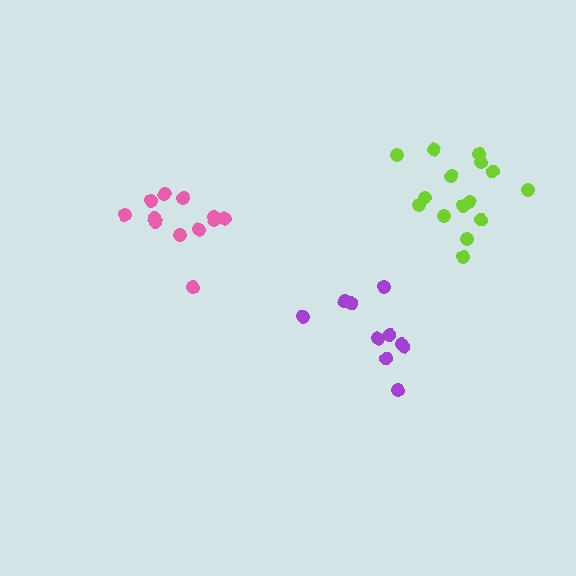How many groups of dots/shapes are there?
There are 3 groups.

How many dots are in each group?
Group 1: 10 dots, Group 2: 12 dots, Group 3: 15 dots (37 total).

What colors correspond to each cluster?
The clusters are colored: purple, pink, lime.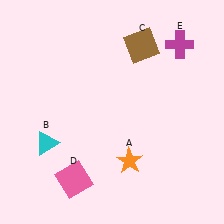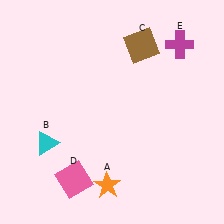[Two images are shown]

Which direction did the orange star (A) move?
The orange star (A) moved down.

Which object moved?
The orange star (A) moved down.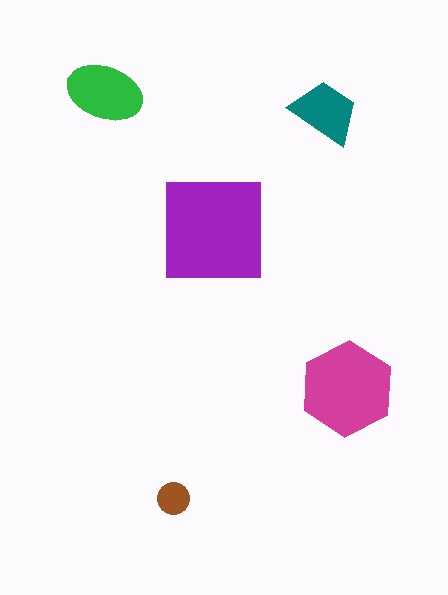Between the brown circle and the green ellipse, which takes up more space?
The green ellipse.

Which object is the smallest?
The brown circle.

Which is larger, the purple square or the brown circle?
The purple square.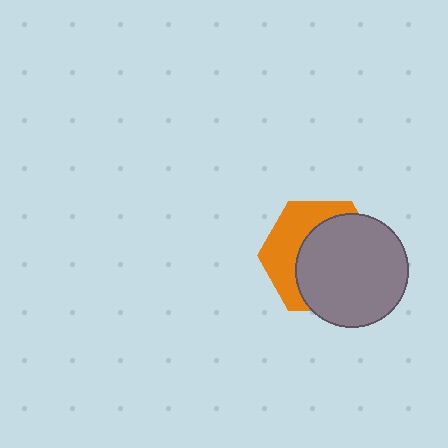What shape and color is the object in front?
The object in front is a gray circle.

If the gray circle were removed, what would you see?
You would see the complete orange hexagon.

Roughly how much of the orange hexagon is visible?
A small part of it is visible (roughly 39%).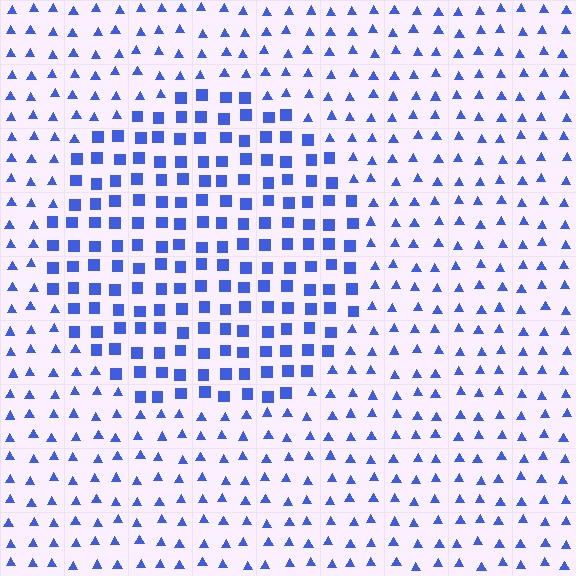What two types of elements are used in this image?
The image uses squares inside the circle region and triangles outside it.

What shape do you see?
I see a circle.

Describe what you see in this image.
The image is filled with small blue elements arranged in a uniform grid. A circle-shaped region contains squares, while the surrounding area contains triangles. The boundary is defined purely by the change in element shape.